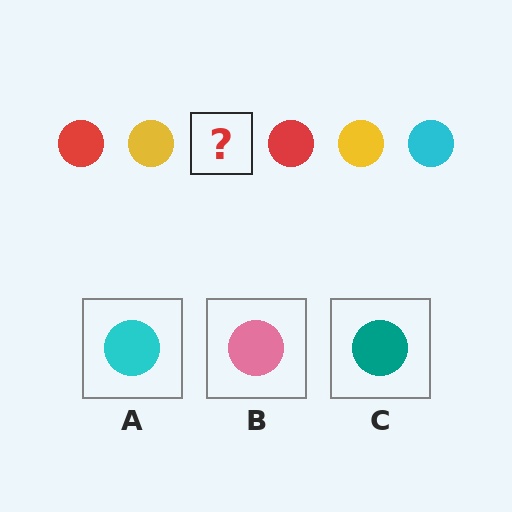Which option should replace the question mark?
Option A.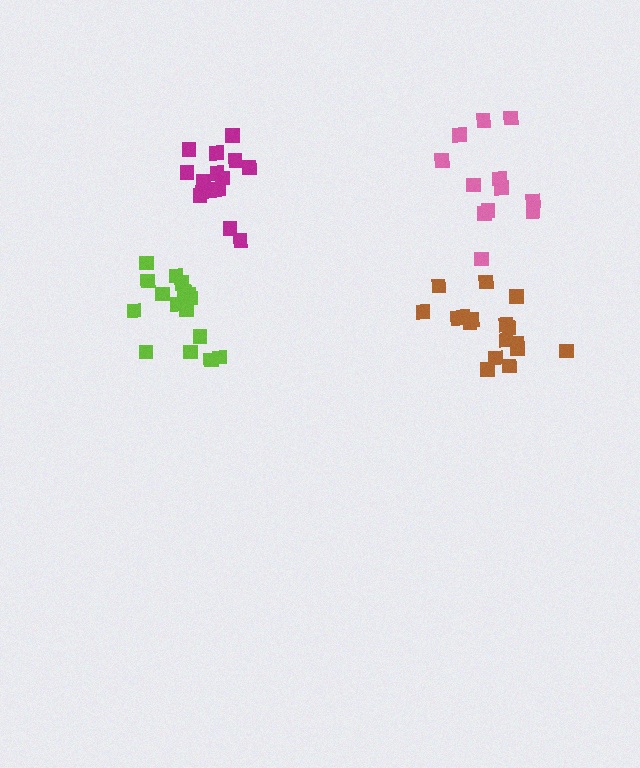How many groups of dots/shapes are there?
There are 4 groups.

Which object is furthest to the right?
The pink cluster is rightmost.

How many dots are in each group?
Group 1: 15 dots, Group 2: 17 dots, Group 3: 12 dots, Group 4: 16 dots (60 total).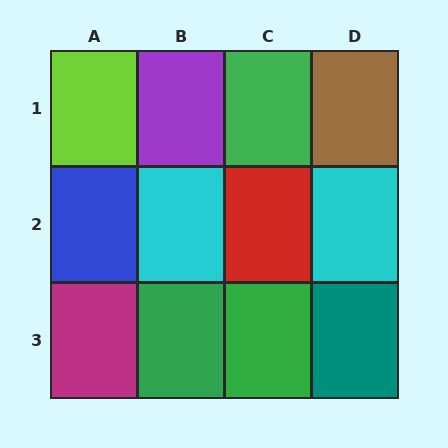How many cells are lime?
1 cell is lime.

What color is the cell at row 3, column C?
Green.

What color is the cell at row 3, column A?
Magenta.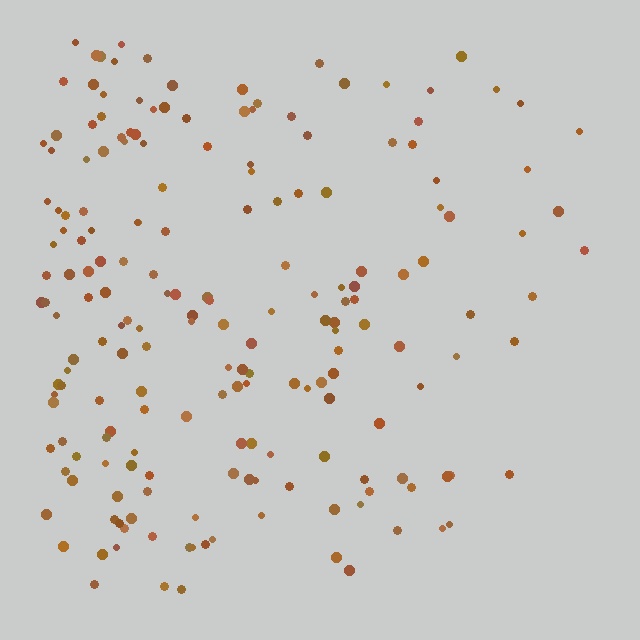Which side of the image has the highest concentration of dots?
The left.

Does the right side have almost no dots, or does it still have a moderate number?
Still a moderate number, just noticeably fewer than the left.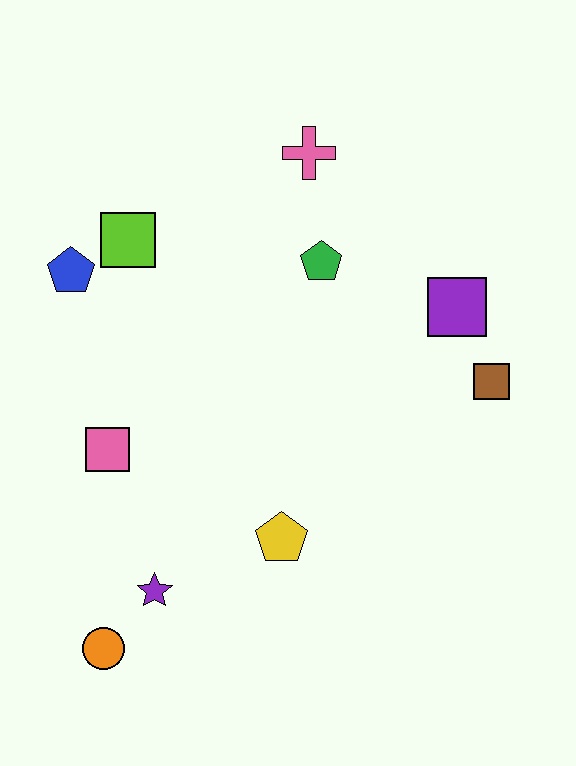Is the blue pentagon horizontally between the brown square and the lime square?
No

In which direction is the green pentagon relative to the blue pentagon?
The green pentagon is to the right of the blue pentagon.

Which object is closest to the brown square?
The purple square is closest to the brown square.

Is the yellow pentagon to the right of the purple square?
No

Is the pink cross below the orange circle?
No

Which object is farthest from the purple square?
The orange circle is farthest from the purple square.